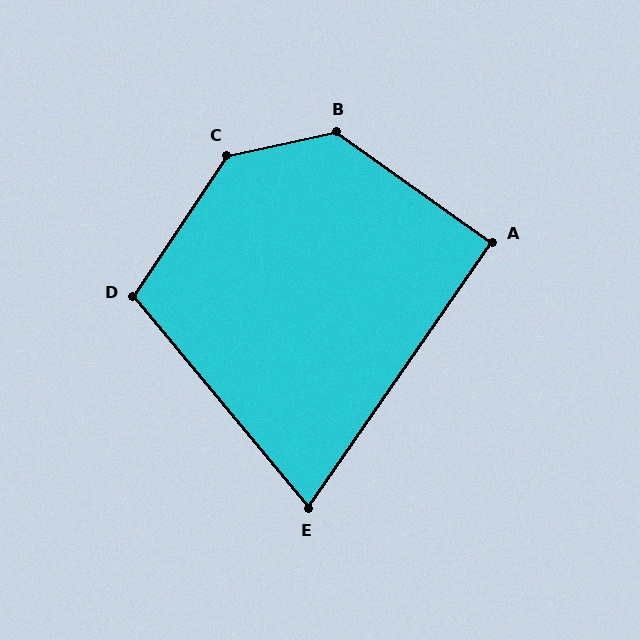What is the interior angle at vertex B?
Approximately 132 degrees (obtuse).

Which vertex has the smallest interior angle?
E, at approximately 74 degrees.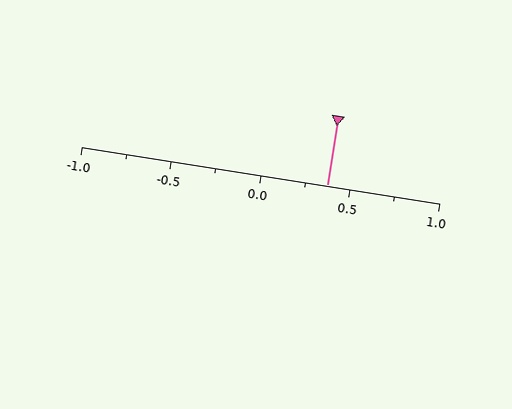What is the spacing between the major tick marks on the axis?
The major ticks are spaced 0.5 apart.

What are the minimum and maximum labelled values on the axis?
The axis runs from -1.0 to 1.0.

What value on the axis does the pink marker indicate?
The marker indicates approximately 0.38.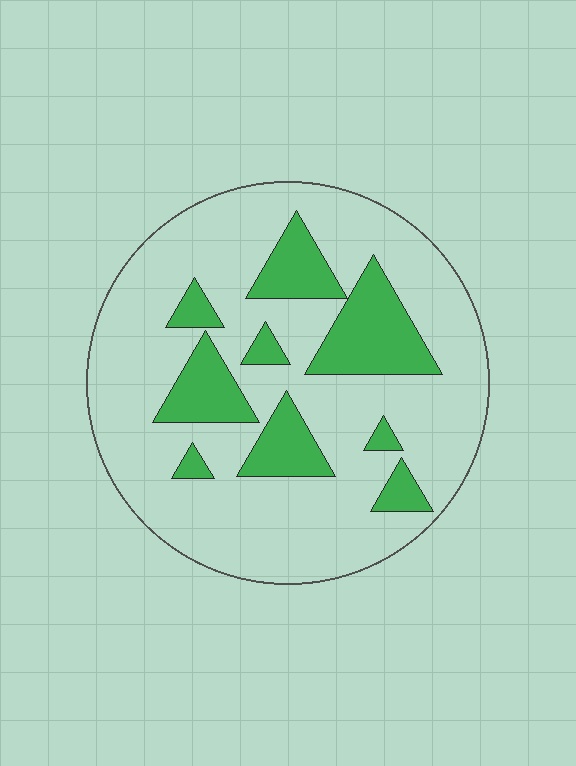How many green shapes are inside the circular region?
9.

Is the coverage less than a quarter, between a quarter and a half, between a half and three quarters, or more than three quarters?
Less than a quarter.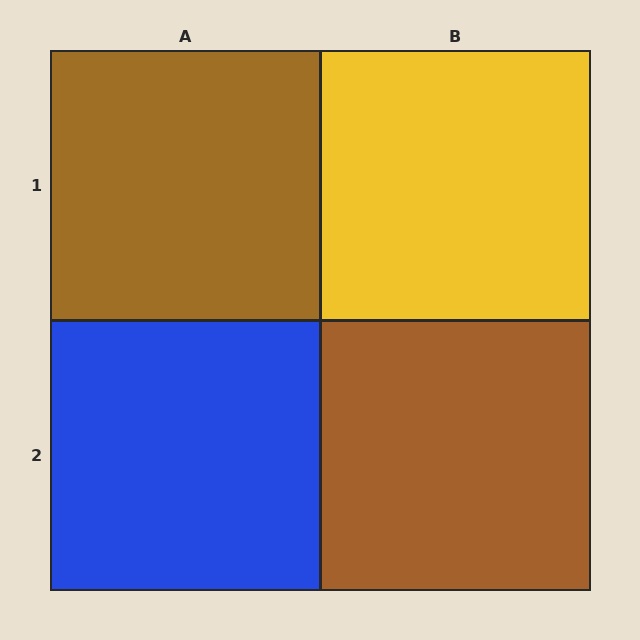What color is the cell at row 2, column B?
Brown.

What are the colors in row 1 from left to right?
Brown, yellow.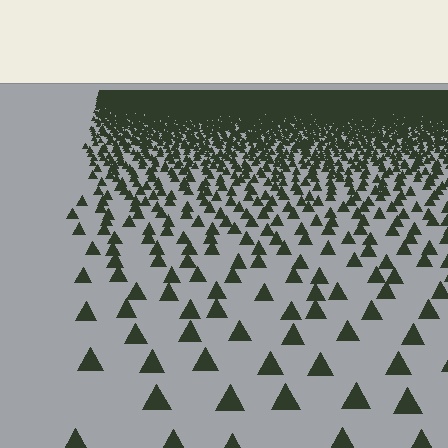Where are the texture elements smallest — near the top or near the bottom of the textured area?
Near the top.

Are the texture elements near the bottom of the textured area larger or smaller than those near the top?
Larger. Near the bottom, elements are closer to the viewer and appear at a bigger on-screen size.